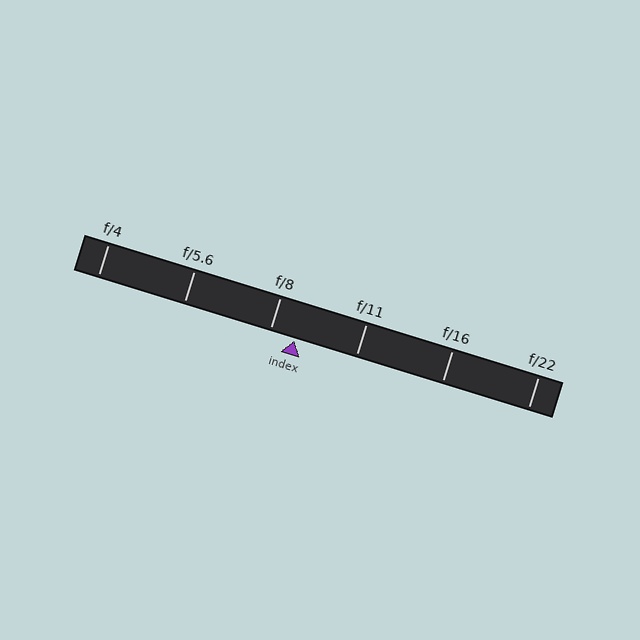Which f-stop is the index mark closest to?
The index mark is closest to f/8.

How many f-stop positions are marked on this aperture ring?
There are 6 f-stop positions marked.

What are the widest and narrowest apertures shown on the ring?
The widest aperture shown is f/4 and the narrowest is f/22.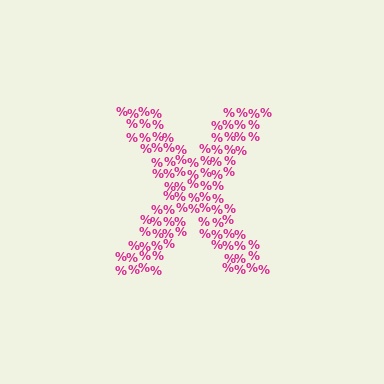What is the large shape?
The large shape is the letter X.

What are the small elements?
The small elements are percent signs.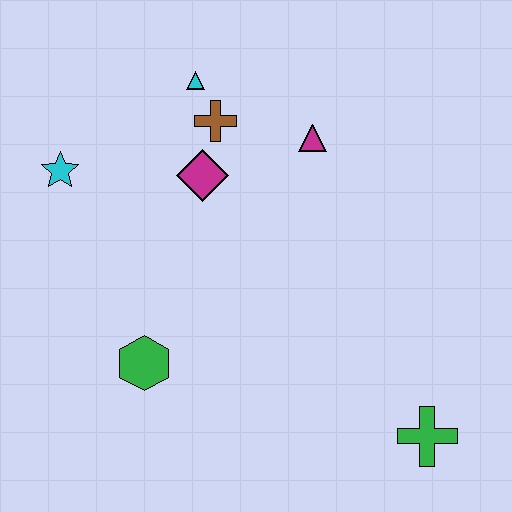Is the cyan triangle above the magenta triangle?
Yes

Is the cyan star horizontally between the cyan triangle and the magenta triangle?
No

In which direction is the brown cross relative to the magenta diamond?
The brown cross is above the magenta diamond.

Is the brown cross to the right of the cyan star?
Yes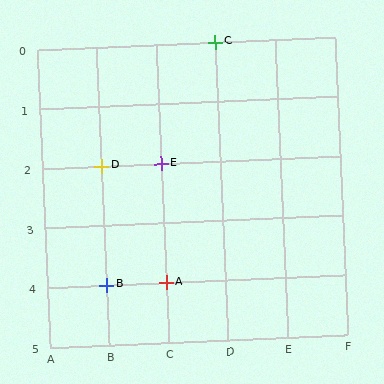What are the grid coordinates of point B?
Point B is at grid coordinates (B, 4).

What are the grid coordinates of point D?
Point D is at grid coordinates (B, 2).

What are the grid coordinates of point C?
Point C is at grid coordinates (D, 0).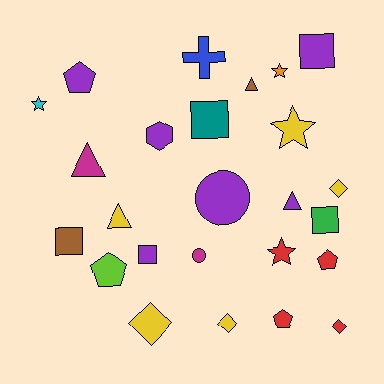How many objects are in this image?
There are 25 objects.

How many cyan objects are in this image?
There is 1 cyan object.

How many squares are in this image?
There are 5 squares.